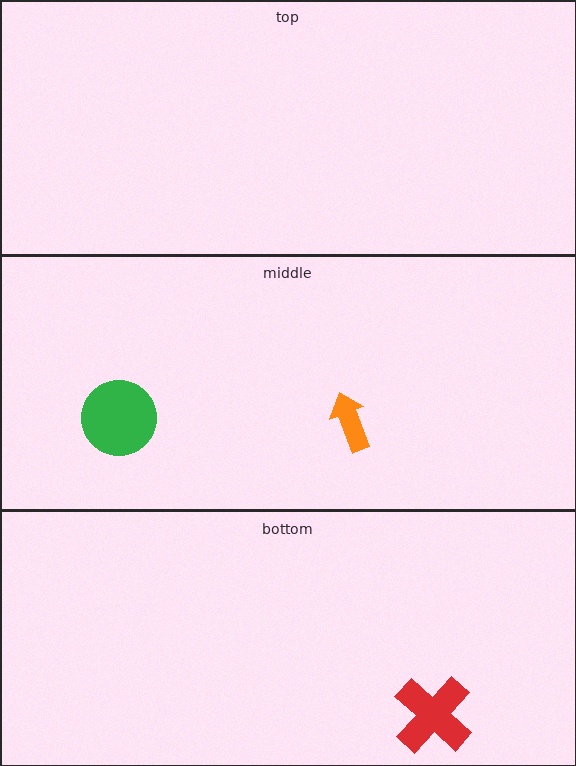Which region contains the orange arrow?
The middle region.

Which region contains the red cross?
The bottom region.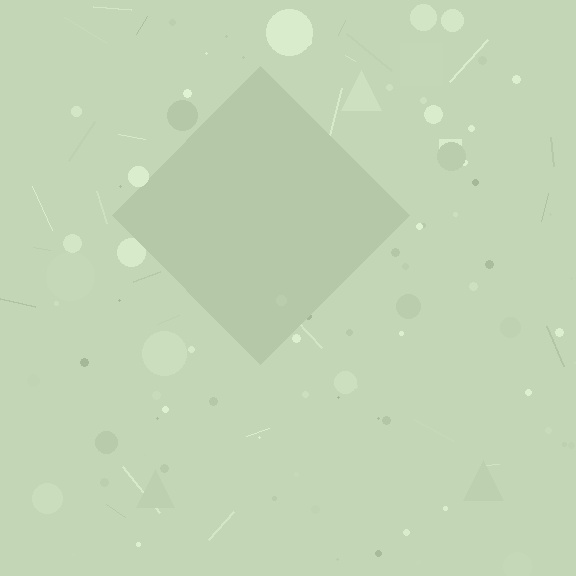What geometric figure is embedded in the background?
A diamond is embedded in the background.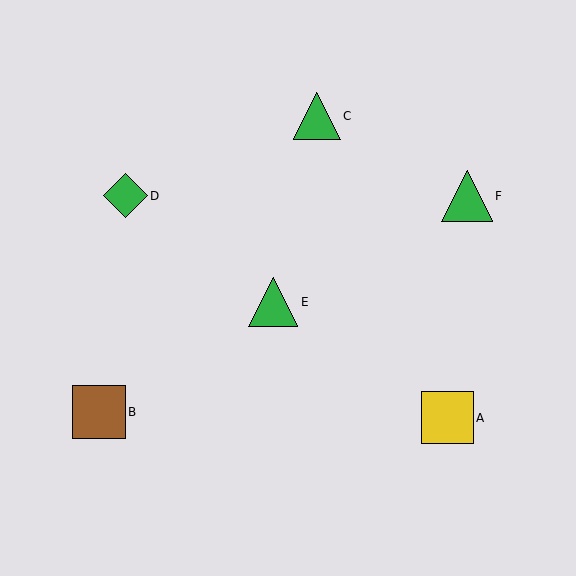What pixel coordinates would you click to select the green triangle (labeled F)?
Click at (467, 196) to select the green triangle F.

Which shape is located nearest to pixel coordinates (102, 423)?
The brown square (labeled B) at (99, 412) is nearest to that location.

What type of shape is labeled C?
Shape C is a green triangle.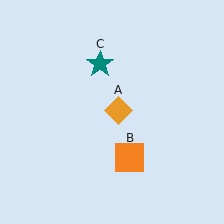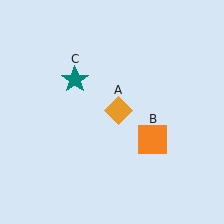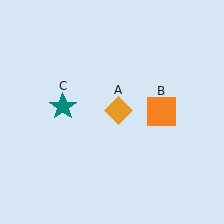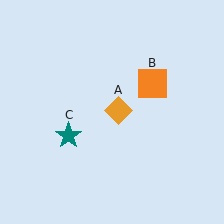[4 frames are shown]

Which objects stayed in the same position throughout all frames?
Orange diamond (object A) remained stationary.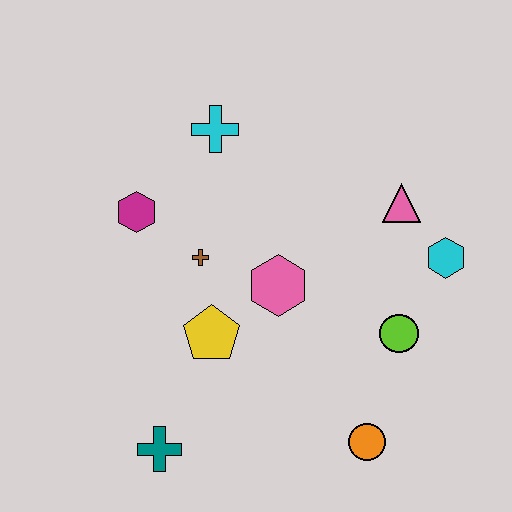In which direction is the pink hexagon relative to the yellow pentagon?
The pink hexagon is to the right of the yellow pentagon.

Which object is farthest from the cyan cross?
The orange circle is farthest from the cyan cross.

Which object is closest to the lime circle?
The cyan hexagon is closest to the lime circle.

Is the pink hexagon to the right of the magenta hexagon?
Yes